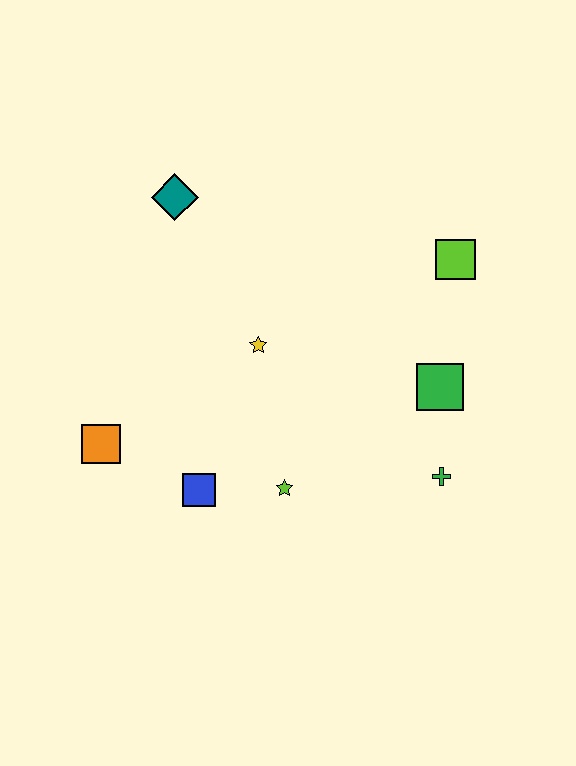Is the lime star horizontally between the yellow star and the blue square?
No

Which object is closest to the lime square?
The green square is closest to the lime square.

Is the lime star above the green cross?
No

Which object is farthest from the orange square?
The lime square is farthest from the orange square.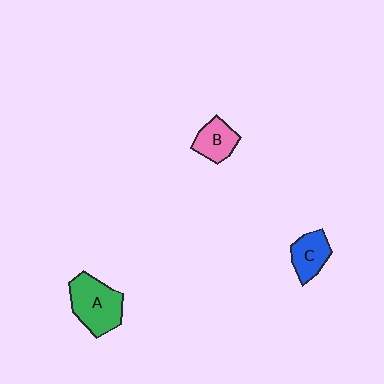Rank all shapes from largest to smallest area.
From largest to smallest: A (green), C (blue), B (pink).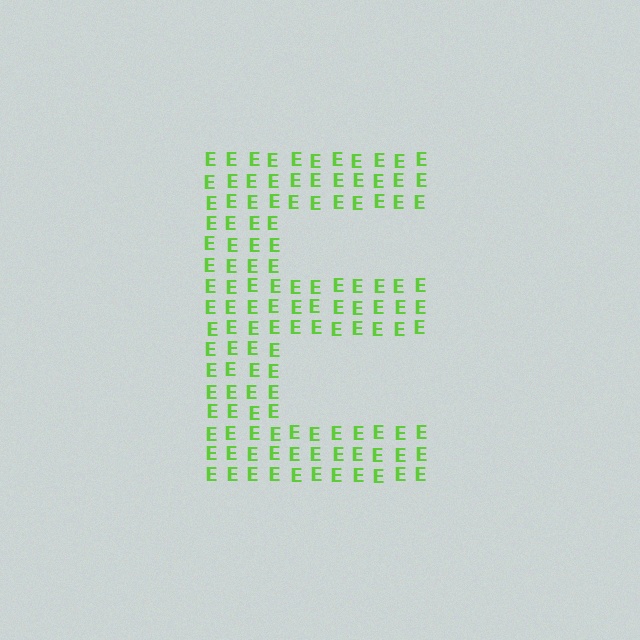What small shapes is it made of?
It is made of small letter E's.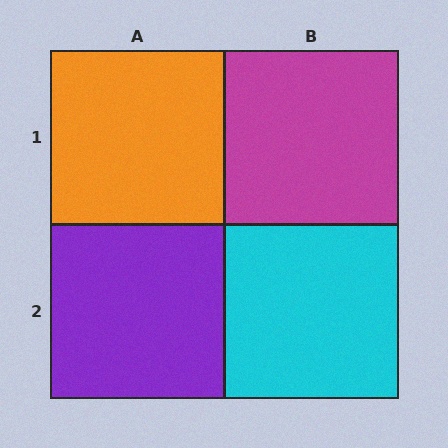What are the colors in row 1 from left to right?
Orange, magenta.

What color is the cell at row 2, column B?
Cyan.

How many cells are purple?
1 cell is purple.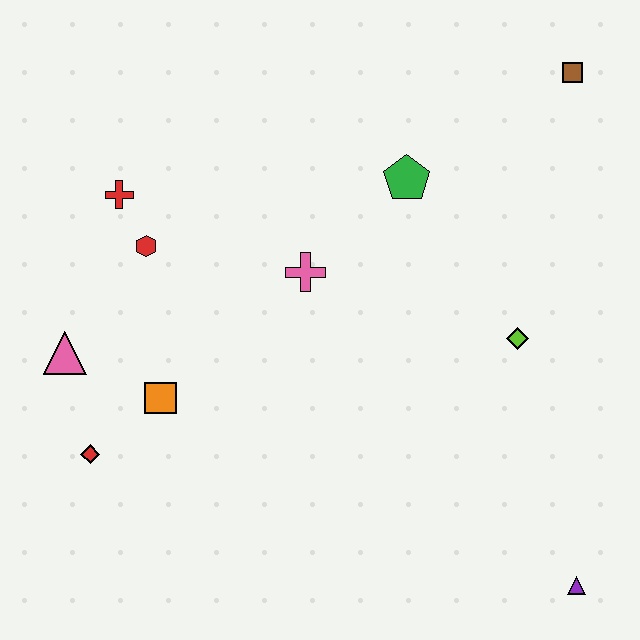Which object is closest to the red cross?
The red hexagon is closest to the red cross.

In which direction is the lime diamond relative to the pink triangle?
The lime diamond is to the right of the pink triangle.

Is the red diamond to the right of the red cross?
No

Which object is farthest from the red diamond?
The brown square is farthest from the red diamond.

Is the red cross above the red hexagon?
Yes